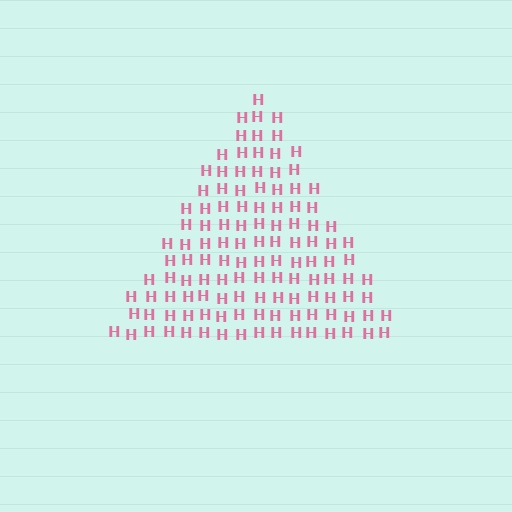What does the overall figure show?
The overall figure shows a triangle.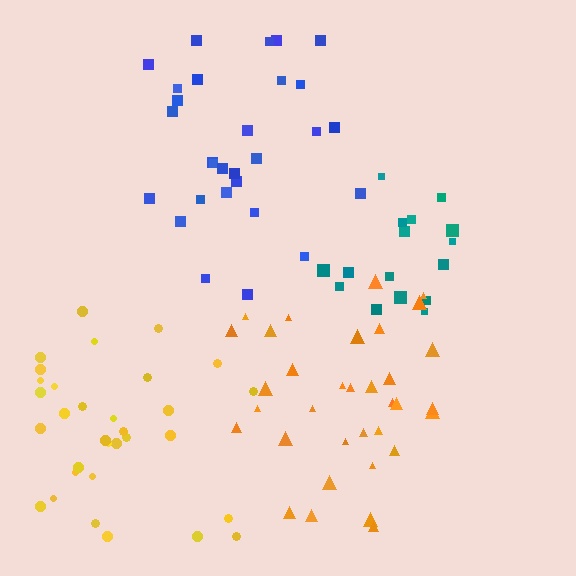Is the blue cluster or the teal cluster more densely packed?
Teal.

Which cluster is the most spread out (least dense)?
Blue.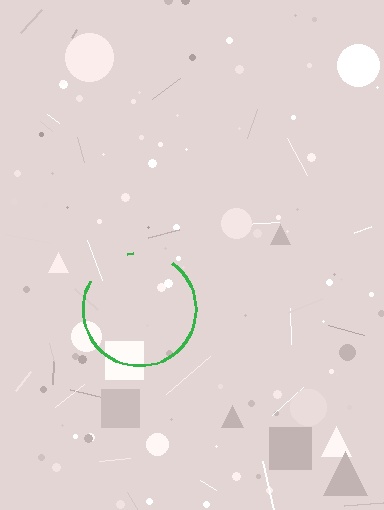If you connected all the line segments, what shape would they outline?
They would outline a circle.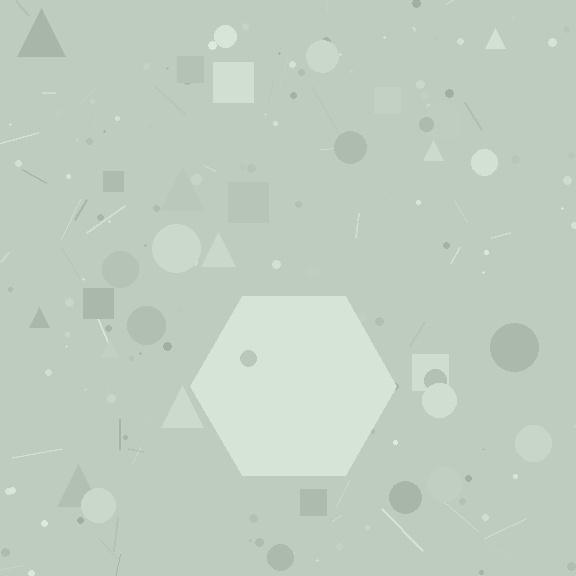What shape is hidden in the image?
A hexagon is hidden in the image.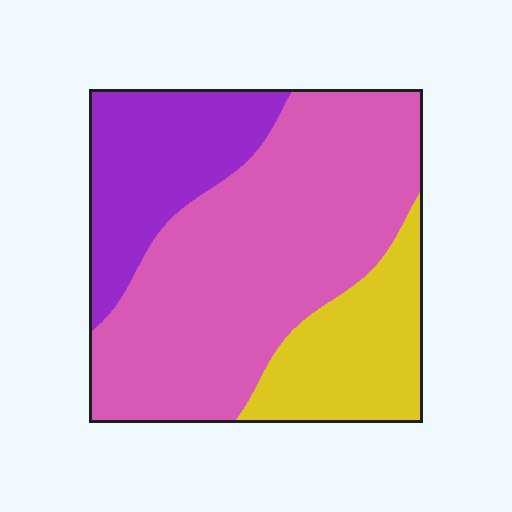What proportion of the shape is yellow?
Yellow covers around 20% of the shape.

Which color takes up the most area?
Pink, at roughly 55%.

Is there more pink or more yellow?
Pink.